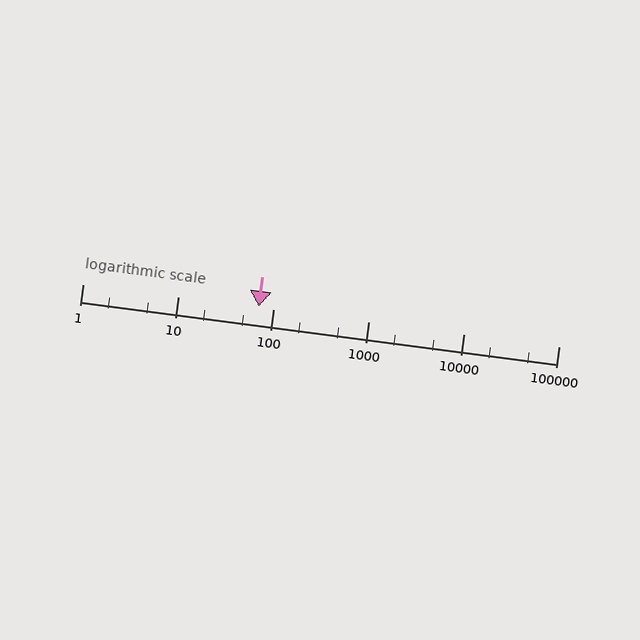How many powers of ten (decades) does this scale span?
The scale spans 5 decades, from 1 to 100000.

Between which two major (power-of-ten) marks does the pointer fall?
The pointer is between 10 and 100.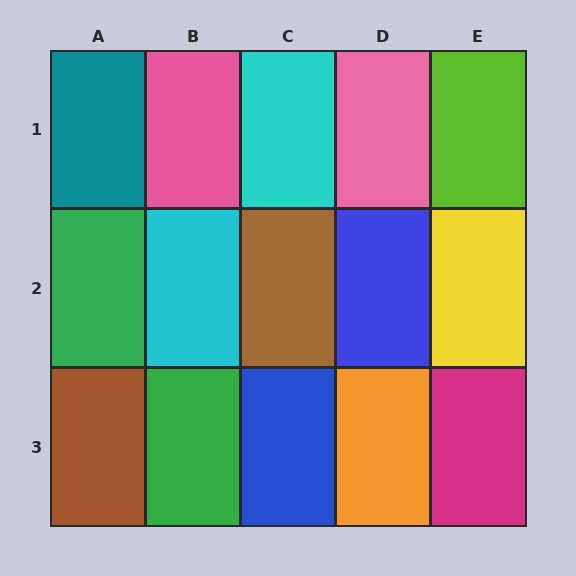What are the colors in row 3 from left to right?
Brown, green, blue, orange, magenta.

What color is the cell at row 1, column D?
Pink.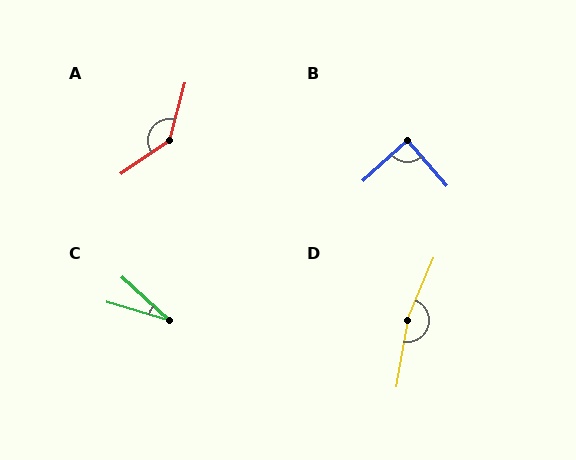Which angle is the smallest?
C, at approximately 26 degrees.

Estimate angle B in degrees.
Approximately 88 degrees.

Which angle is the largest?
D, at approximately 167 degrees.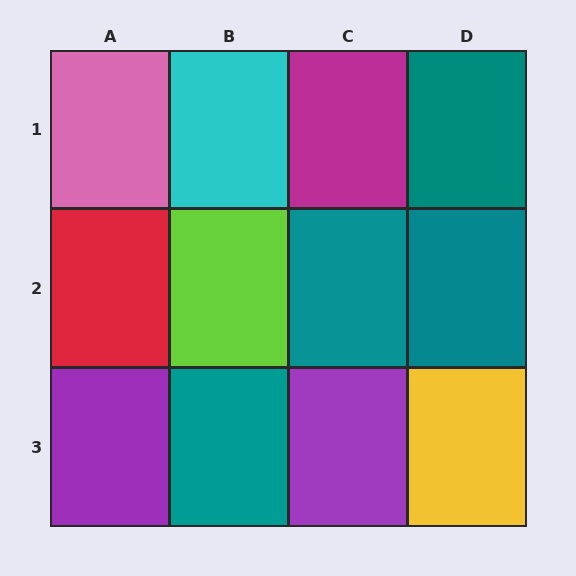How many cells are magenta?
1 cell is magenta.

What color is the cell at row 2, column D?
Teal.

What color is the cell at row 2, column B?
Lime.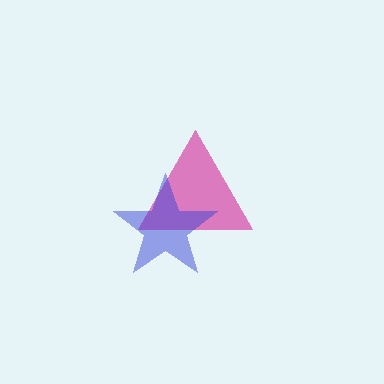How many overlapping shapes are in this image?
There are 2 overlapping shapes in the image.